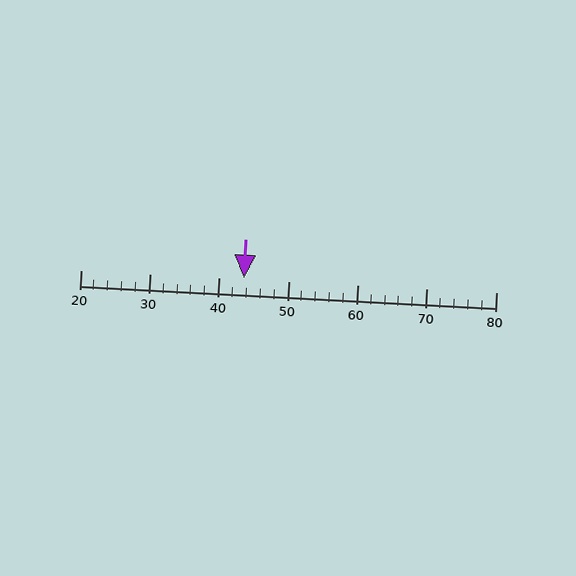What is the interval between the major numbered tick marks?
The major tick marks are spaced 10 units apart.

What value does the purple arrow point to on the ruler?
The purple arrow points to approximately 44.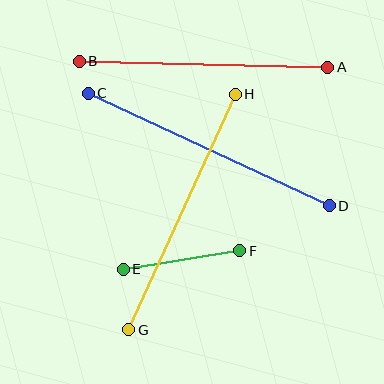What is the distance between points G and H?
The distance is approximately 259 pixels.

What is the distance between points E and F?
The distance is approximately 118 pixels.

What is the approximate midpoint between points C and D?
The midpoint is at approximately (209, 150) pixels.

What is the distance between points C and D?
The distance is approximately 266 pixels.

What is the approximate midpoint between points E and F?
The midpoint is at approximately (182, 260) pixels.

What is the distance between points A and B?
The distance is approximately 248 pixels.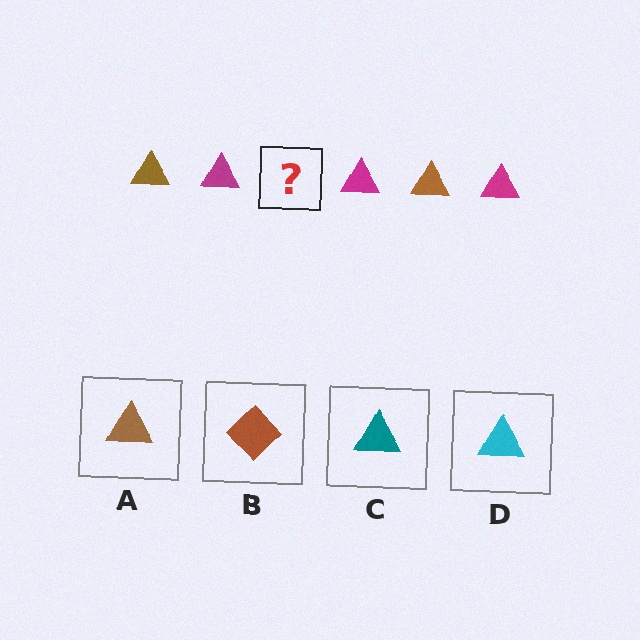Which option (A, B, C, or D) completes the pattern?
A.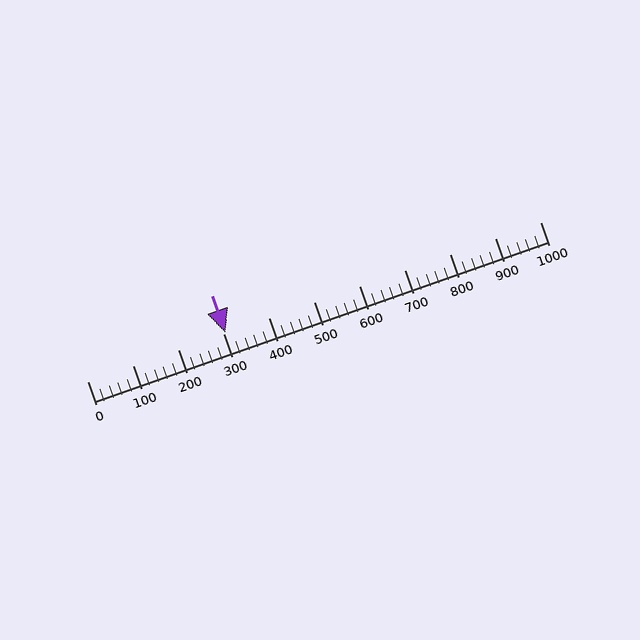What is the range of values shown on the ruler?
The ruler shows values from 0 to 1000.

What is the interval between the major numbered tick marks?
The major tick marks are spaced 100 units apart.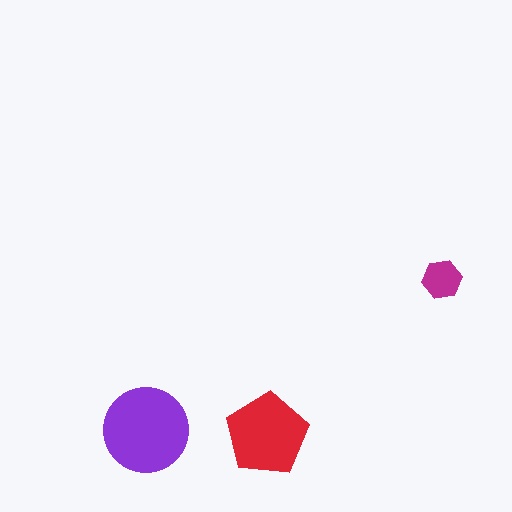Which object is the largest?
The purple circle.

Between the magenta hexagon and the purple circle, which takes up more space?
The purple circle.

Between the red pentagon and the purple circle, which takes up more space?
The purple circle.